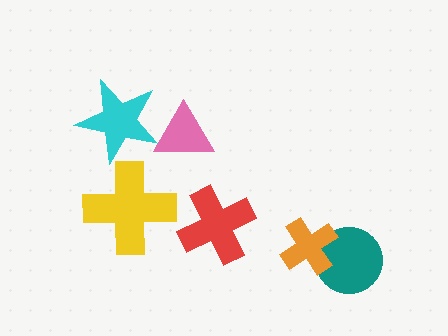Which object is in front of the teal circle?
The orange cross is in front of the teal circle.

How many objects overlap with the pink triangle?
1 object overlaps with the pink triangle.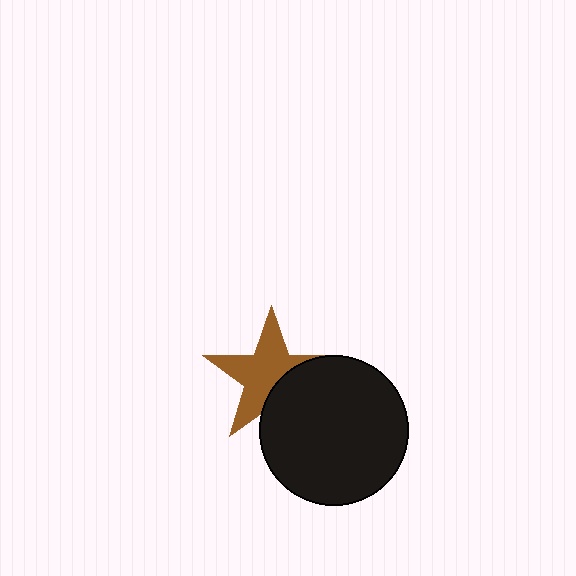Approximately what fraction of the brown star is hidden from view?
Roughly 36% of the brown star is hidden behind the black circle.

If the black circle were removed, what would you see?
You would see the complete brown star.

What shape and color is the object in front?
The object in front is a black circle.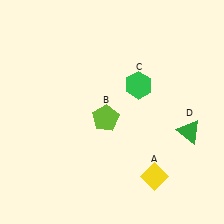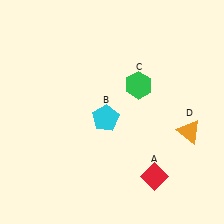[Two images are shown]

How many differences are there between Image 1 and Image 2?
There are 3 differences between the two images.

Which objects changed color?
A changed from yellow to red. B changed from lime to cyan. D changed from green to orange.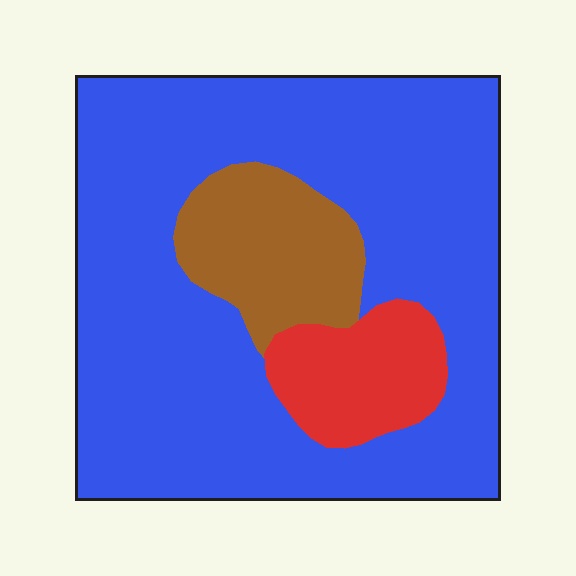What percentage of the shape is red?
Red covers around 10% of the shape.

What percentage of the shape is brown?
Brown takes up about one eighth (1/8) of the shape.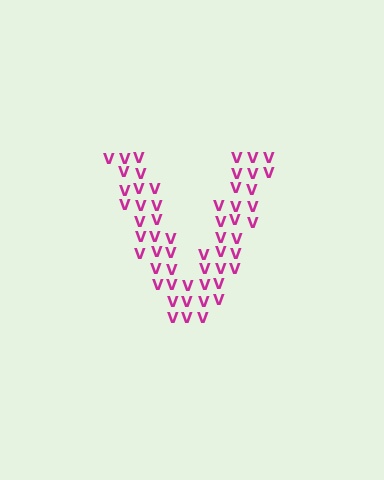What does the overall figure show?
The overall figure shows the letter V.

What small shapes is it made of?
It is made of small letter V's.